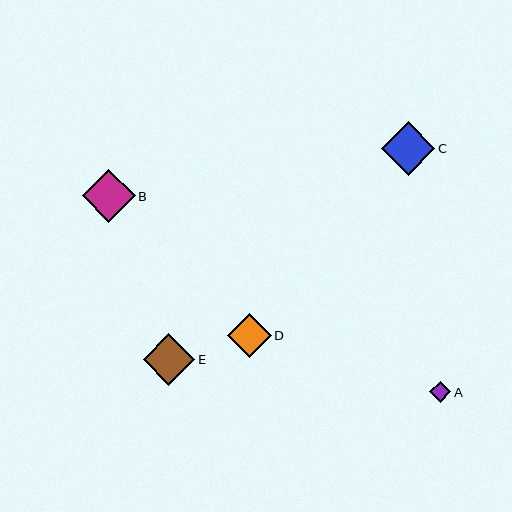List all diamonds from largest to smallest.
From largest to smallest: C, B, E, D, A.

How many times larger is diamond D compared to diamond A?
Diamond D is approximately 2.0 times the size of diamond A.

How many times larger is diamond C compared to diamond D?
Diamond C is approximately 1.2 times the size of diamond D.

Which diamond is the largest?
Diamond C is the largest with a size of approximately 54 pixels.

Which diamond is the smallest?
Diamond A is the smallest with a size of approximately 22 pixels.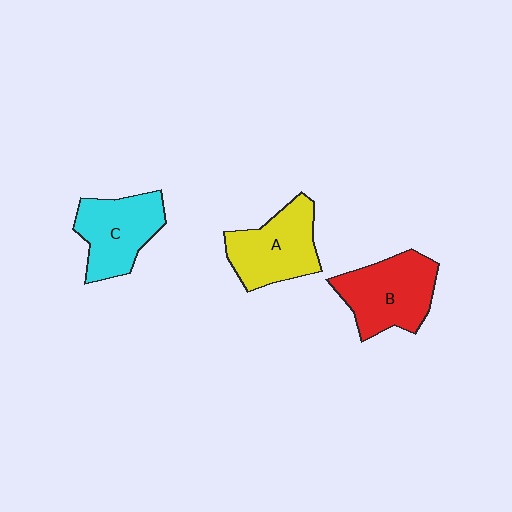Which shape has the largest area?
Shape B (red).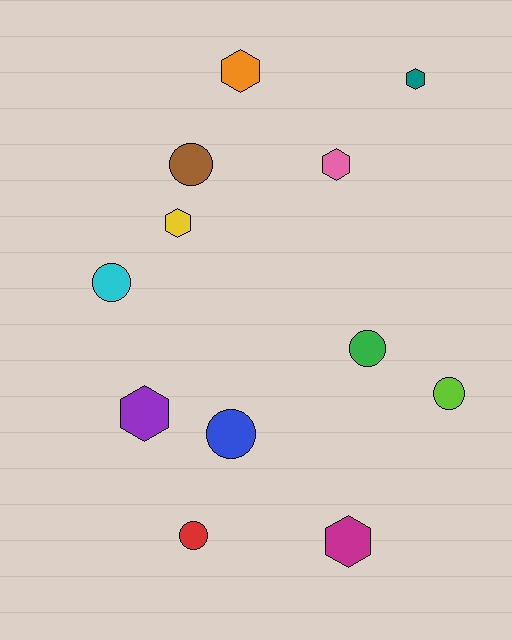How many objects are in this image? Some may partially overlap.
There are 12 objects.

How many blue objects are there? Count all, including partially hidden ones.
There is 1 blue object.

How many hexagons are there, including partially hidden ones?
There are 6 hexagons.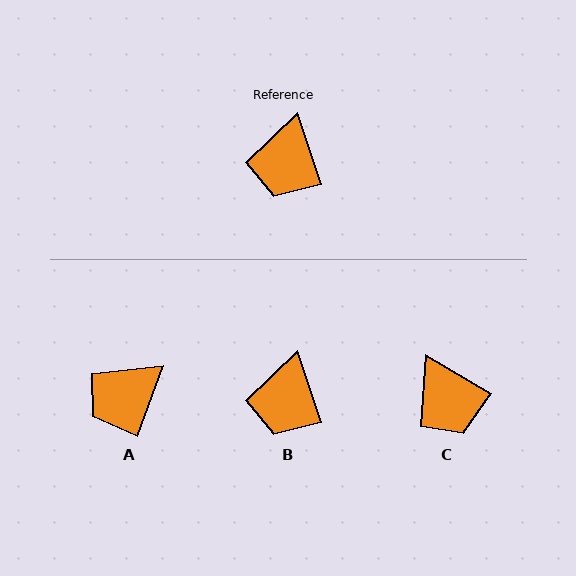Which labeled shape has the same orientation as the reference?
B.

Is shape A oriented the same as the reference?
No, it is off by about 38 degrees.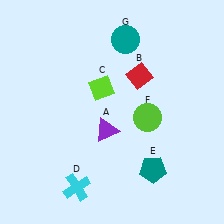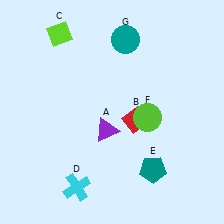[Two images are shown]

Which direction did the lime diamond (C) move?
The lime diamond (C) moved up.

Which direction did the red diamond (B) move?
The red diamond (B) moved down.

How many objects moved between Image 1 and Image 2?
2 objects moved between the two images.